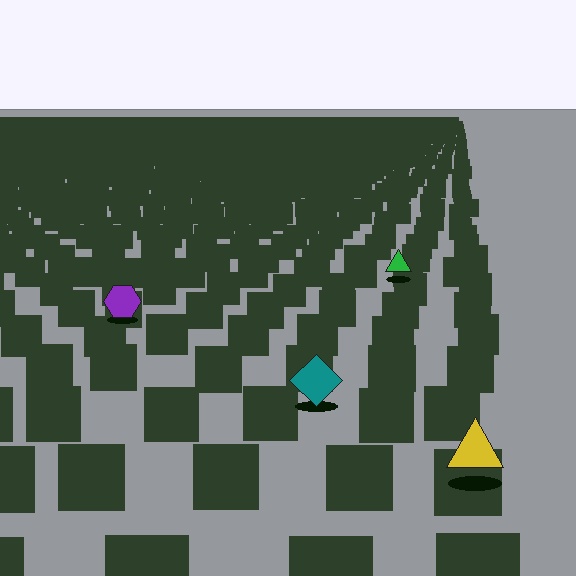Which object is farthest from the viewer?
The green triangle is farthest from the viewer. It appears smaller and the ground texture around it is denser.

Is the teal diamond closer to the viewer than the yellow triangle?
No. The yellow triangle is closer — you can tell from the texture gradient: the ground texture is coarser near it.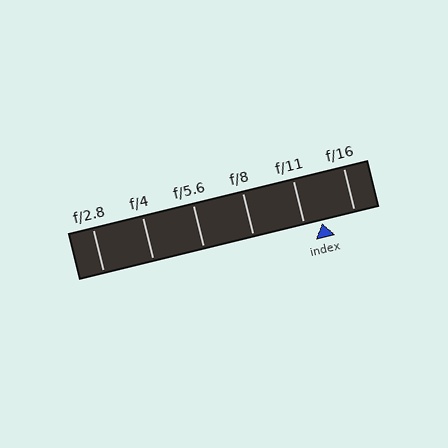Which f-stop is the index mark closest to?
The index mark is closest to f/11.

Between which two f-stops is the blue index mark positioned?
The index mark is between f/11 and f/16.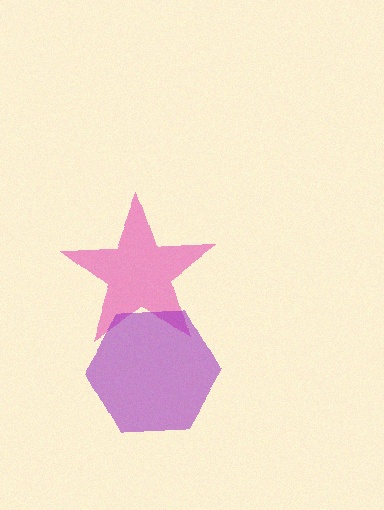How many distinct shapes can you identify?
There are 2 distinct shapes: a pink star, a purple hexagon.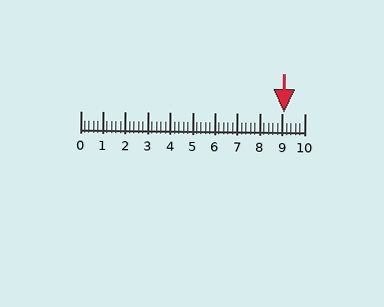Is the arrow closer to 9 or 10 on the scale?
The arrow is closer to 9.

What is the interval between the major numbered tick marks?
The major tick marks are spaced 1 units apart.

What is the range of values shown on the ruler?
The ruler shows values from 0 to 10.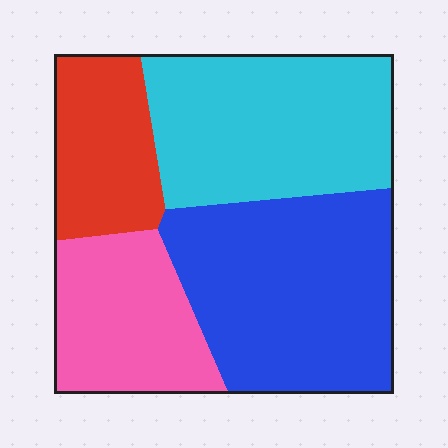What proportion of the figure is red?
Red takes up less than a quarter of the figure.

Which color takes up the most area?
Blue, at roughly 35%.